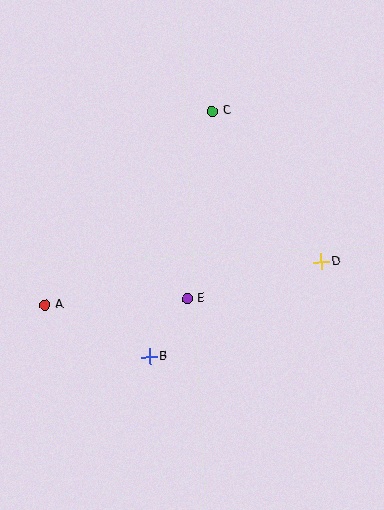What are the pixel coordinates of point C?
Point C is at (212, 111).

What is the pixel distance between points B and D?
The distance between B and D is 196 pixels.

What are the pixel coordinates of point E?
Point E is at (187, 298).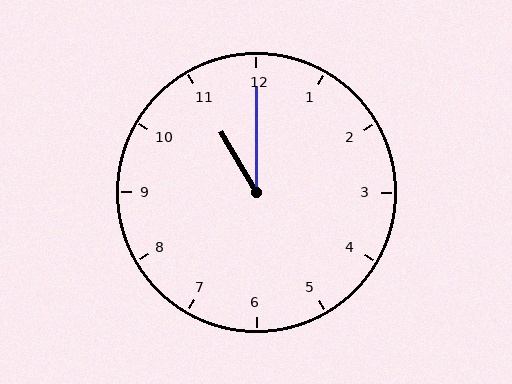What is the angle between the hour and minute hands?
Approximately 30 degrees.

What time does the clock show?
11:00.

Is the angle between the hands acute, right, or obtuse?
It is acute.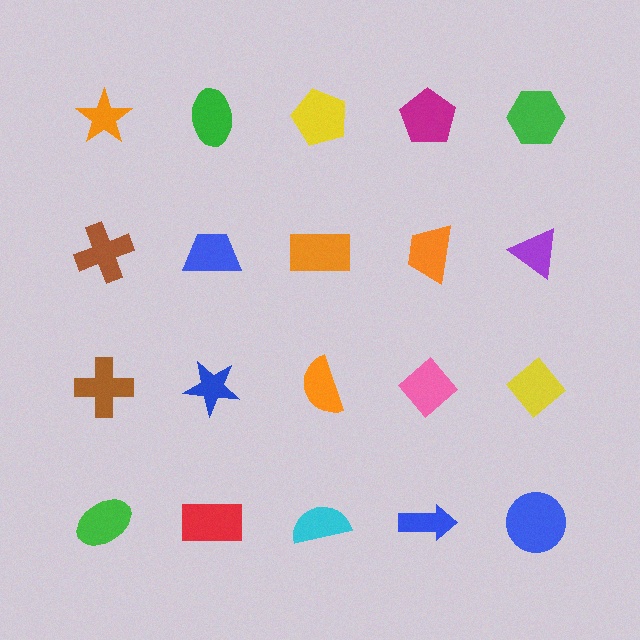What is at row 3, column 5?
A yellow diamond.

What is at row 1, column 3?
A yellow pentagon.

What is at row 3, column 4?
A pink diamond.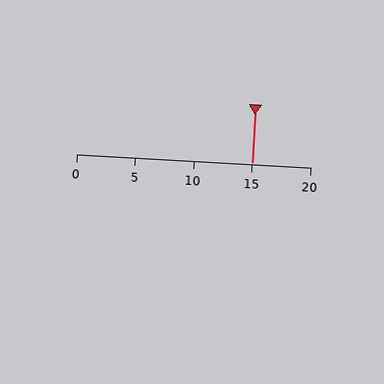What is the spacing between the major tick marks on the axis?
The major ticks are spaced 5 apart.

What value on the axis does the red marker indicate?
The marker indicates approximately 15.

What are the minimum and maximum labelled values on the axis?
The axis runs from 0 to 20.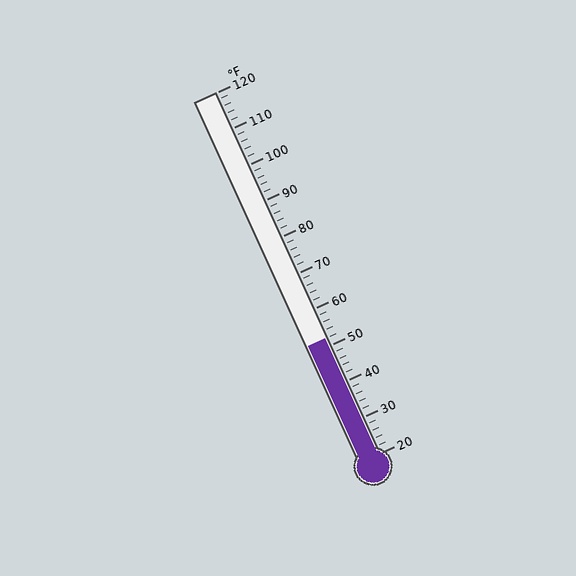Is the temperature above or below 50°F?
The temperature is above 50°F.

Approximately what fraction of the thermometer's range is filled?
The thermometer is filled to approximately 30% of its range.